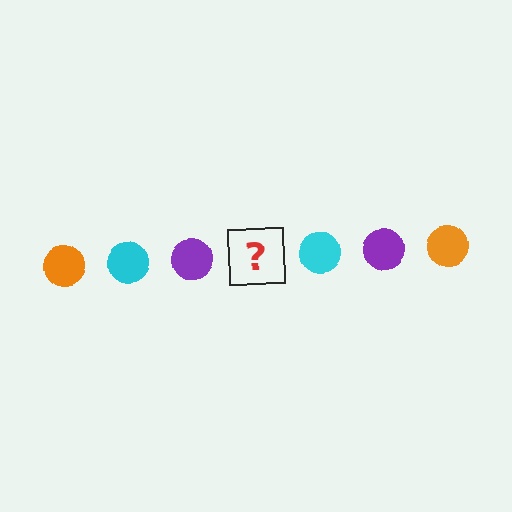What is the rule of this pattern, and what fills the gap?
The rule is that the pattern cycles through orange, cyan, purple circles. The gap should be filled with an orange circle.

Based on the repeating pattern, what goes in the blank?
The blank should be an orange circle.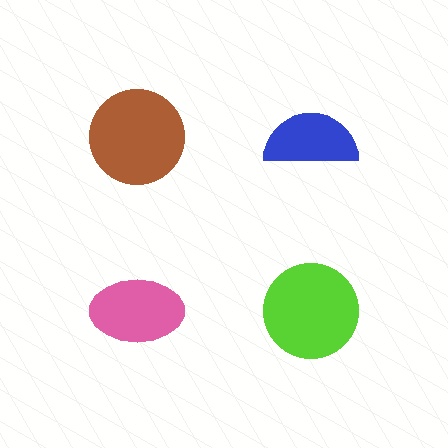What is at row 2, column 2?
A lime circle.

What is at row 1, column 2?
A blue semicircle.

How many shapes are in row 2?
2 shapes.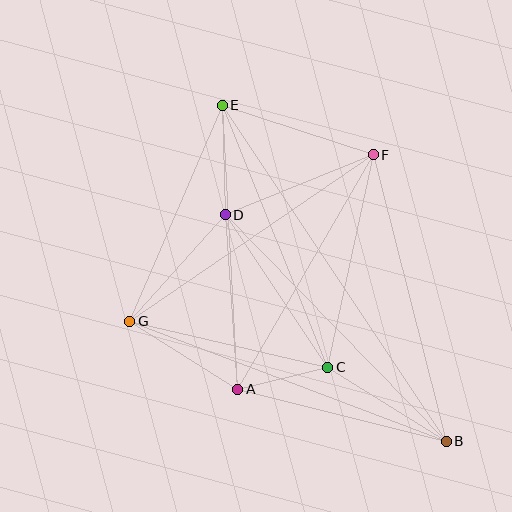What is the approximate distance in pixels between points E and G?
The distance between E and G is approximately 235 pixels.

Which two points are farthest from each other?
Points B and E are farthest from each other.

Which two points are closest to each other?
Points A and C are closest to each other.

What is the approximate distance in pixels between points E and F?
The distance between E and F is approximately 159 pixels.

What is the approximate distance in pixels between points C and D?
The distance between C and D is approximately 184 pixels.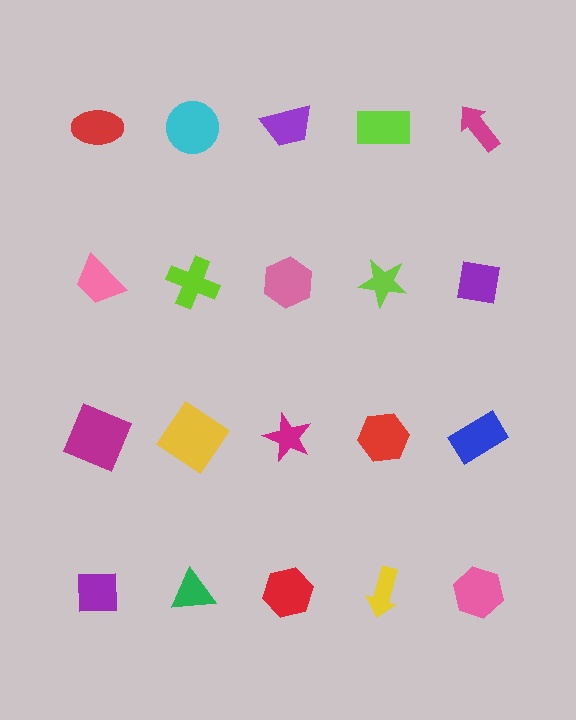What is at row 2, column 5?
A purple square.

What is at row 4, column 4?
A yellow arrow.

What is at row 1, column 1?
A red ellipse.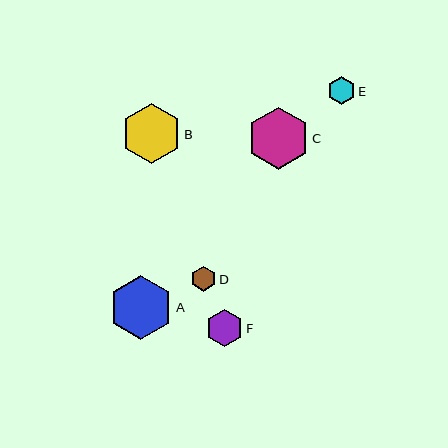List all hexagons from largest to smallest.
From largest to smallest: A, C, B, F, E, D.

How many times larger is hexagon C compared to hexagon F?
Hexagon C is approximately 1.7 times the size of hexagon F.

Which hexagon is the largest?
Hexagon A is the largest with a size of approximately 63 pixels.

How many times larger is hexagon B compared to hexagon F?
Hexagon B is approximately 1.6 times the size of hexagon F.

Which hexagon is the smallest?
Hexagon D is the smallest with a size of approximately 25 pixels.